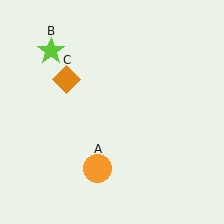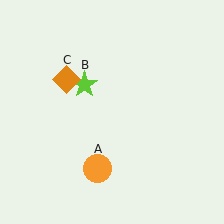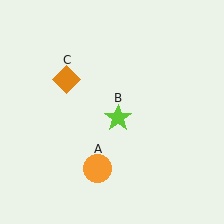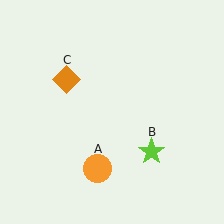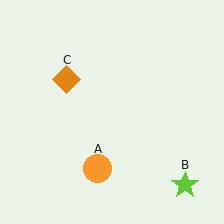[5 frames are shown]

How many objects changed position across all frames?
1 object changed position: lime star (object B).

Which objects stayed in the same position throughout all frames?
Orange circle (object A) and orange diamond (object C) remained stationary.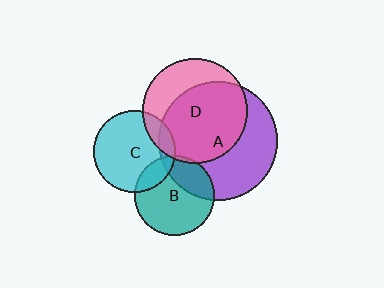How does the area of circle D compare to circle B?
Approximately 1.7 times.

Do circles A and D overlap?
Yes.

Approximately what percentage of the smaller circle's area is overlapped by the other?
Approximately 65%.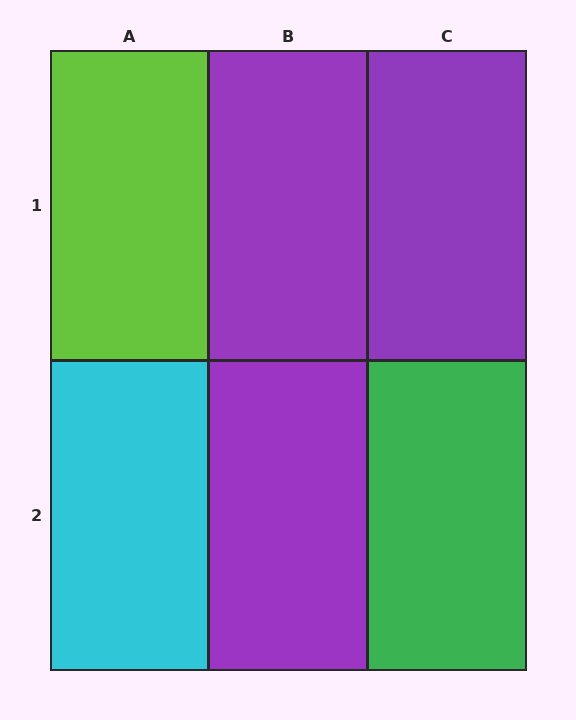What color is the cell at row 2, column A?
Cyan.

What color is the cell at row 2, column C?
Green.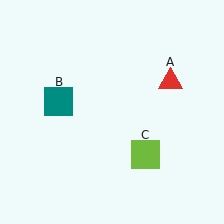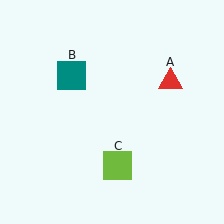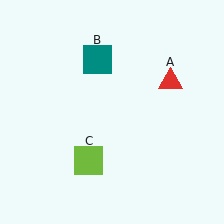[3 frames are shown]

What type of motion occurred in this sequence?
The teal square (object B), lime square (object C) rotated clockwise around the center of the scene.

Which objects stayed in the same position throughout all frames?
Red triangle (object A) remained stationary.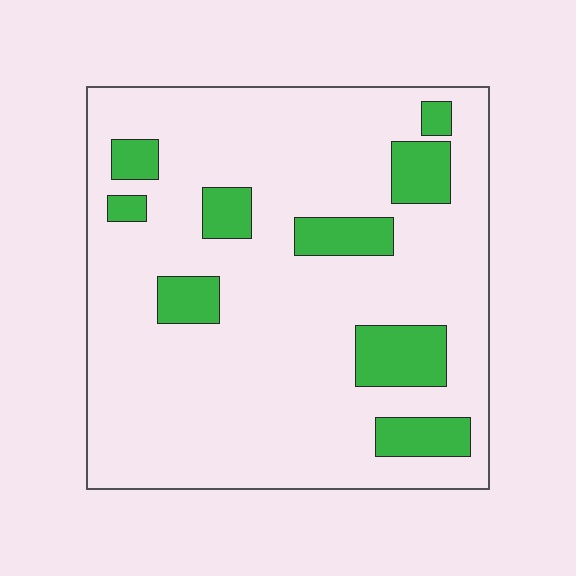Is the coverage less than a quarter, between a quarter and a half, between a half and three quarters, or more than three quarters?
Less than a quarter.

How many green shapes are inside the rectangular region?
9.